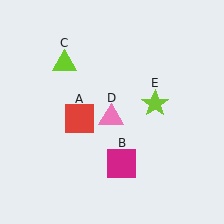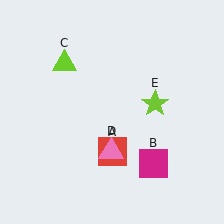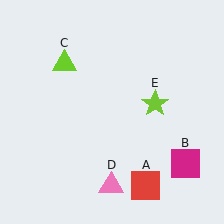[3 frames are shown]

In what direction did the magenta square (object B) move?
The magenta square (object B) moved right.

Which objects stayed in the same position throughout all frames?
Lime triangle (object C) and lime star (object E) remained stationary.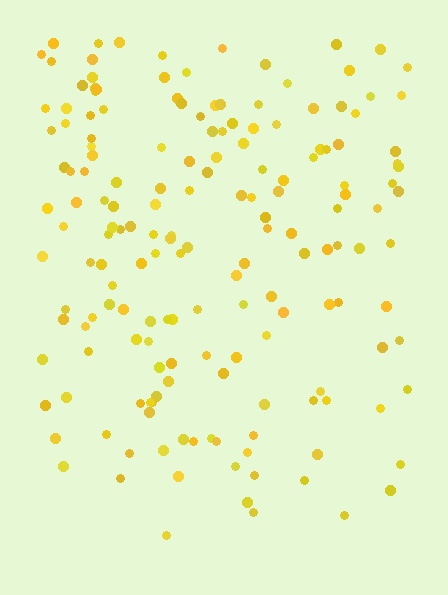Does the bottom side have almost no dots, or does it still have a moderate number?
Still a moderate number, just noticeably fewer than the top.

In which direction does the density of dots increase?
From bottom to top, with the top side densest.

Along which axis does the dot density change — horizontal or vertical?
Vertical.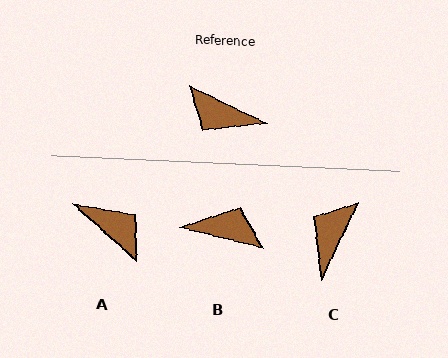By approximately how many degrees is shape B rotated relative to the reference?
Approximately 168 degrees clockwise.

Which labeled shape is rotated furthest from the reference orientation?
B, about 168 degrees away.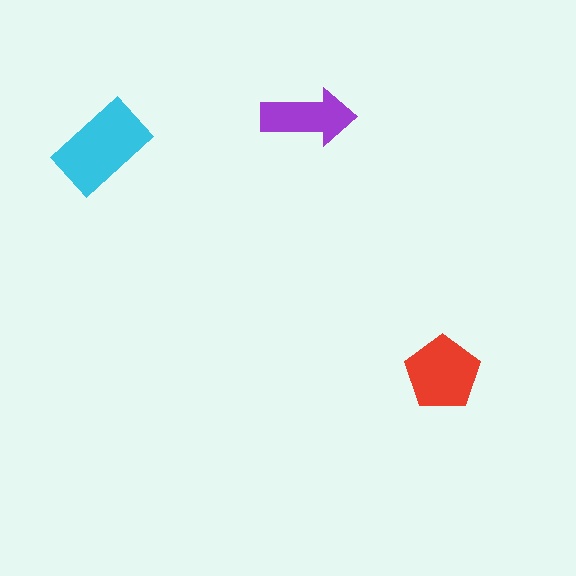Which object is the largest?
The cyan rectangle.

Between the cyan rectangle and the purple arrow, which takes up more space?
The cyan rectangle.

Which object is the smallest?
The purple arrow.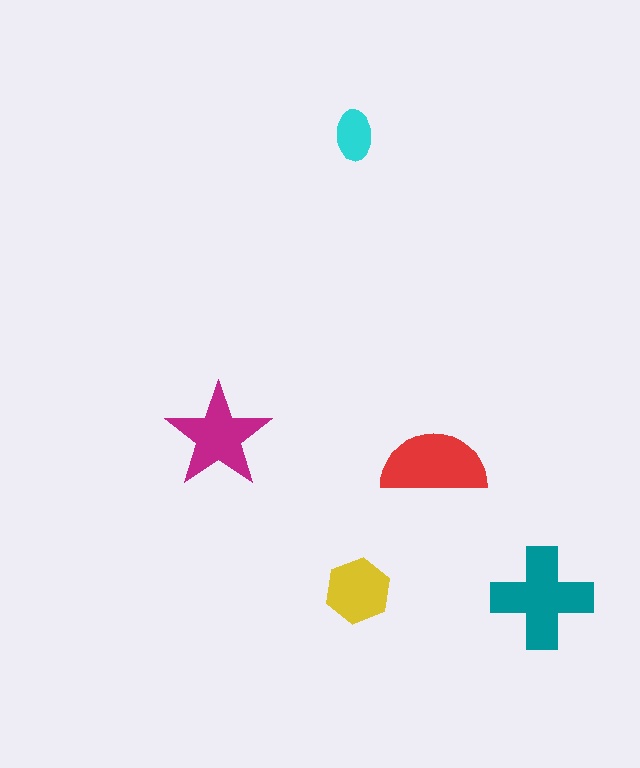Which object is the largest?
The teal cross.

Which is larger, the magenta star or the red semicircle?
The red semicircle.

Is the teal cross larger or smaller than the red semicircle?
Larger.